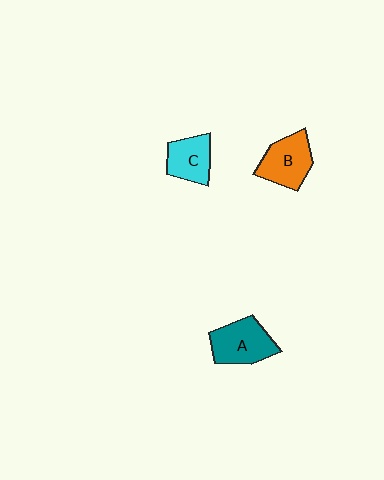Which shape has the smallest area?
Shape C (cyan).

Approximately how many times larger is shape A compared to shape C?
Approximately 1.3 times.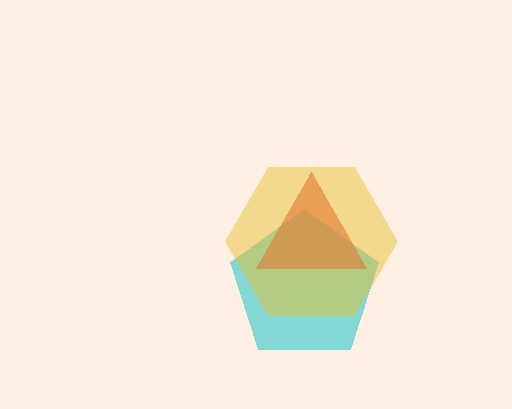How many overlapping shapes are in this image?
There are 3 overlapping shapes in the image.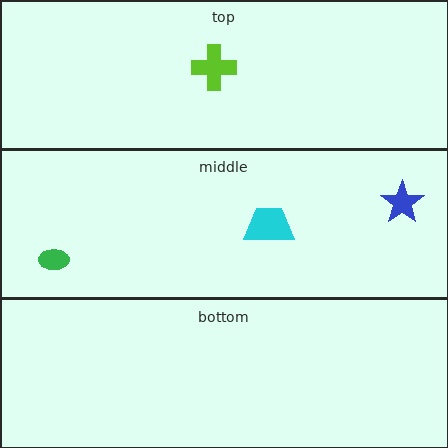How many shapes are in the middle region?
3.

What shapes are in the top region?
The lime cross.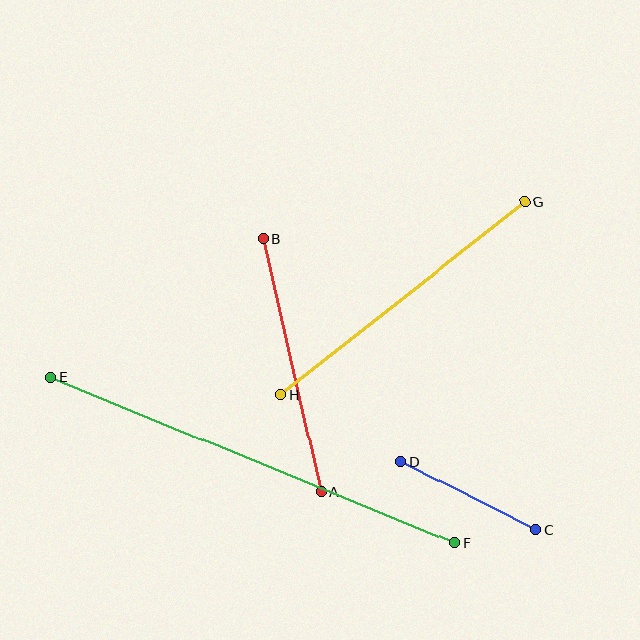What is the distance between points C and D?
The distance is approximately 152 pixels.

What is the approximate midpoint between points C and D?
The midpoint is at approximately (468, 496) pixels.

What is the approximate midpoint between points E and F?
The midpoint is at approximately (253, 460) pixels.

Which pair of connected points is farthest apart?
Points E and F are farthest apart.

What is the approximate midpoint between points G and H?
The midpoint is at approximately (403, 298) pixels.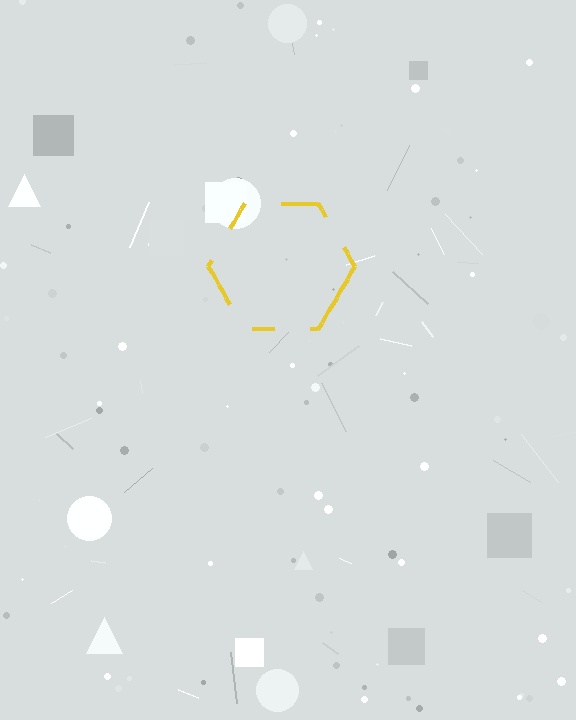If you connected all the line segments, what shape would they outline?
They would outline a hexagon.